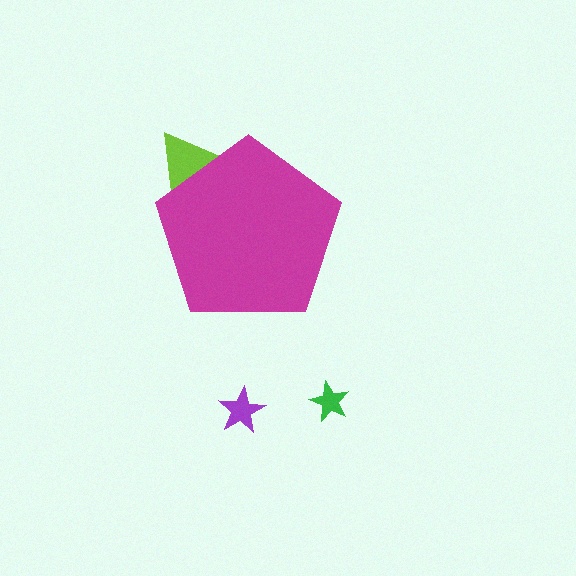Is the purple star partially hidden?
No, the purple star is fully visible.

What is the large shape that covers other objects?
A magenta pentagon.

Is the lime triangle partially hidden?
Yes, the lime triangle is partially hidden behind the magenta pentagon.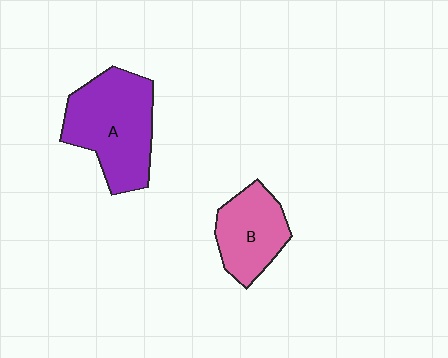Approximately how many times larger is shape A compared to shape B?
Approximately 1.5 times.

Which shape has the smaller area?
Shape B (pink).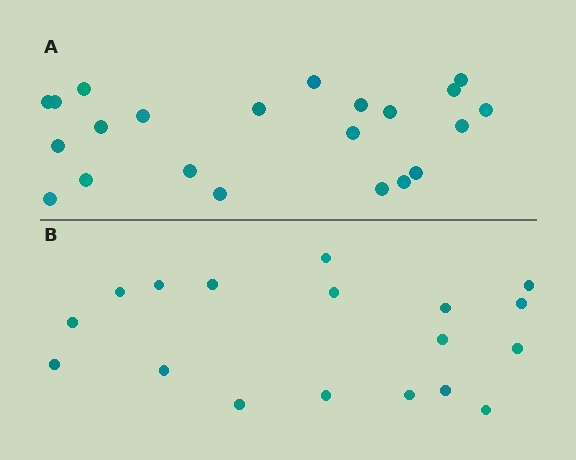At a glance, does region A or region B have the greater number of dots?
Region A (the top region) has more dots.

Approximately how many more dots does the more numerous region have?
Region A has about 4 more dots than region B.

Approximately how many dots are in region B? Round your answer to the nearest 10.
About 20 dots. (The exact count is 18, which rounds to 20.)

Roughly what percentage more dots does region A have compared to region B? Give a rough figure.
About 20% more.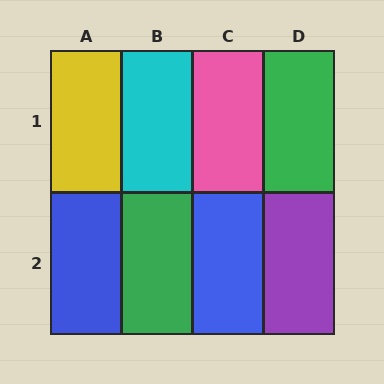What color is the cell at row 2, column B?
Green.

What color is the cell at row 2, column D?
Purple.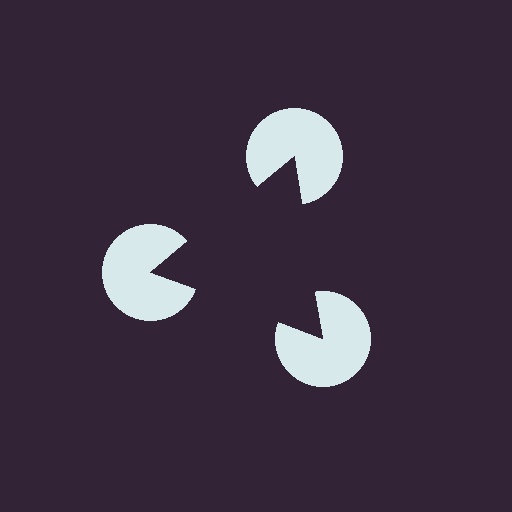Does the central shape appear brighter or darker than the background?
It typically appears slightly darker than the background, even though no actual brightness change is drawn.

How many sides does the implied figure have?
3 sides.